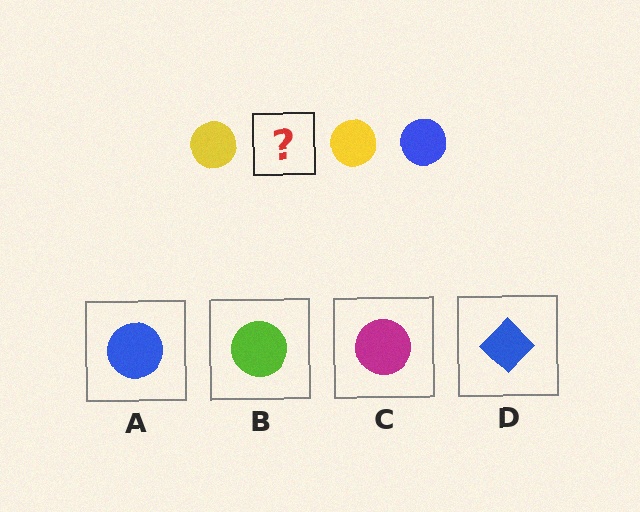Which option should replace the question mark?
Option A.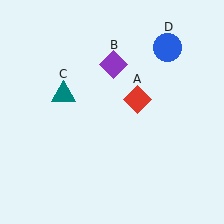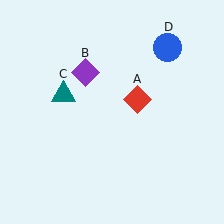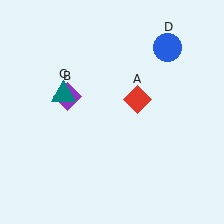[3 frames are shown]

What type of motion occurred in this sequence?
The purple diamond (object B) rotated counterclockwise around the center of the scene.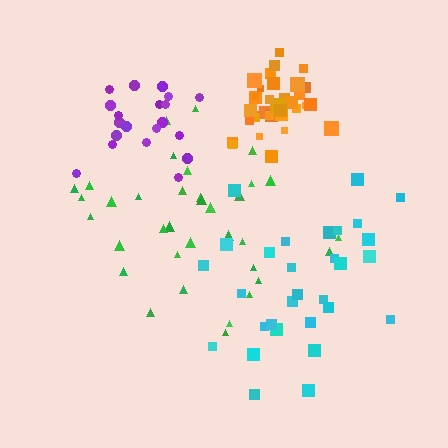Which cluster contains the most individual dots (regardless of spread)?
Orange (35).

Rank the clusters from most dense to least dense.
orange, purple, cyan, green.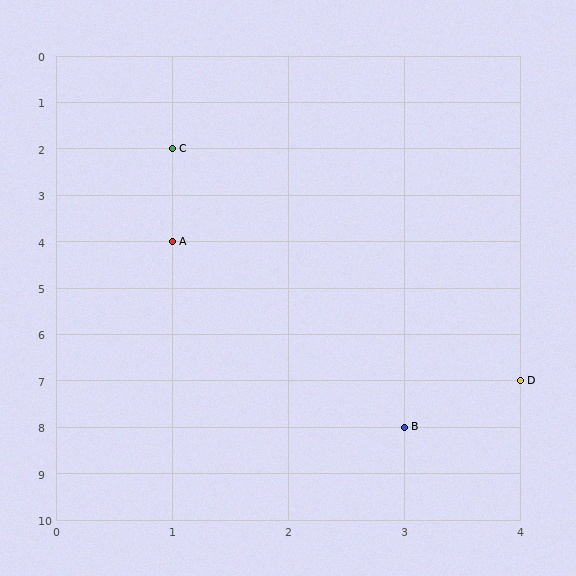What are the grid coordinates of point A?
Point A is at grid coordinates (1, 4).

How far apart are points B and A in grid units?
Points B and A are 2 columns and 4 rows apart (about 4.5 grid units diagonally).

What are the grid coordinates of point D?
Point D is at grid coordinates (4, 7).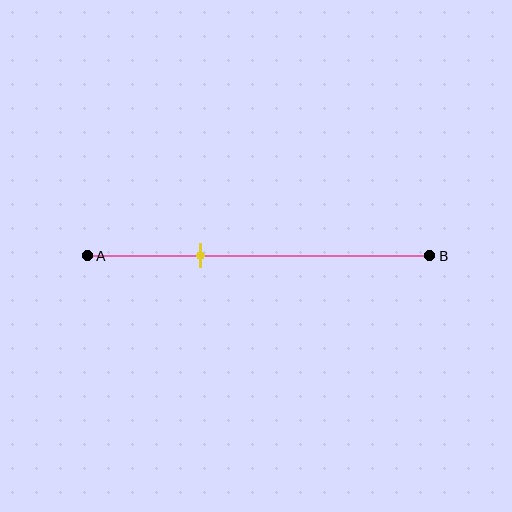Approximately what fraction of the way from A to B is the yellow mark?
The yellow mark is approximately 35% of the way from A to B.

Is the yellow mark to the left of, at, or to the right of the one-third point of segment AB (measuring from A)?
The yellow mark is approximately at the one-third point of segment AB.